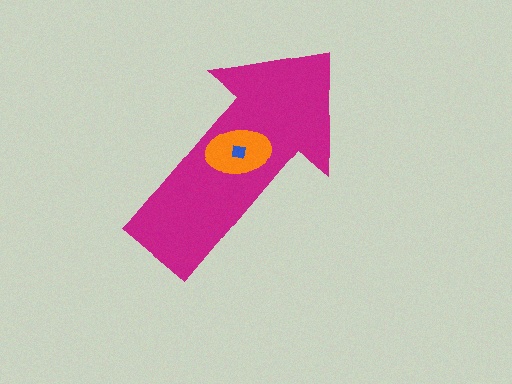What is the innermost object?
The blue square.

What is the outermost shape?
The magenta arrow.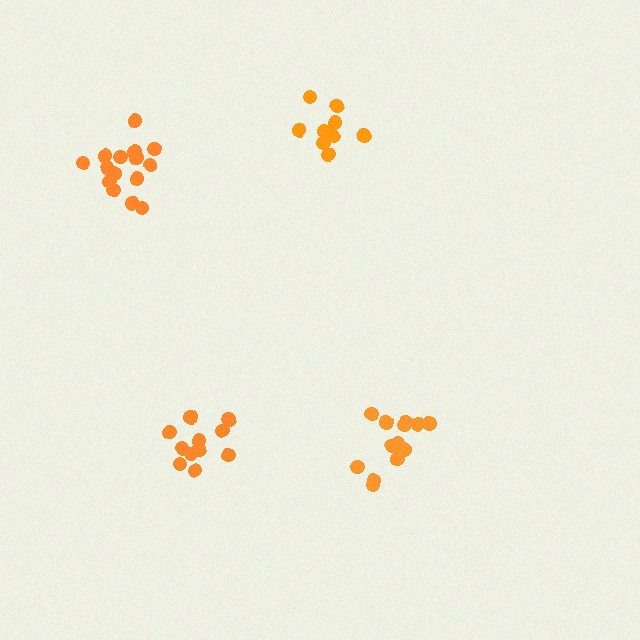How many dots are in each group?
Group 1: 11 dots, Group 2: 9 dots, Group 3: 15 dots, Group 4: 14 dots (49 total).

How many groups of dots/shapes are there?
There are 4 groups.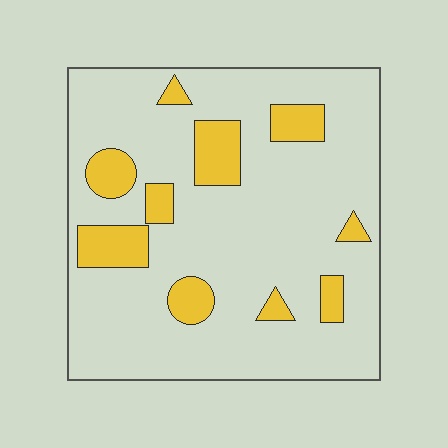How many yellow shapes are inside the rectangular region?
10.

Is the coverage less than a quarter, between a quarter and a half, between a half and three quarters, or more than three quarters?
Less than a quarter.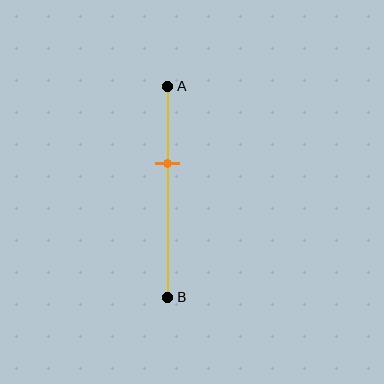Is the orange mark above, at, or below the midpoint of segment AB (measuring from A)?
The orange mark is above the midpoint of segment AB.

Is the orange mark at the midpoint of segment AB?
No, the mark is at about 35% from A, not at the 50% midpoint.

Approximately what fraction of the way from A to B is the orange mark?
The orange mark is approximately 35% of the way from A to B.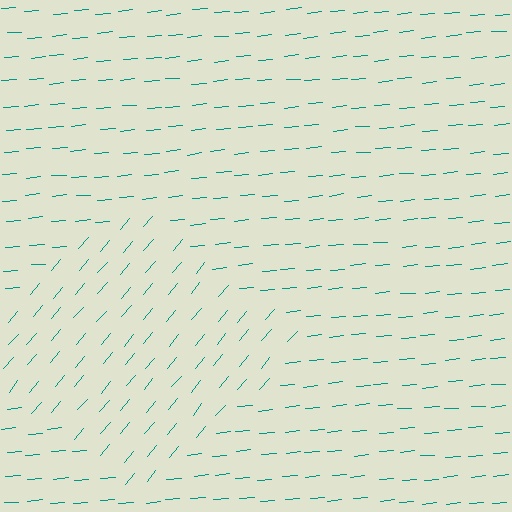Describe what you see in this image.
The image is filled with small teal line segments. A diamond region in the image has lines oriented differently from the surrounding lines, creating a visible texture boundary.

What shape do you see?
I see a diamond.